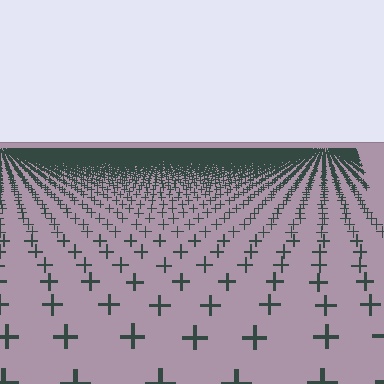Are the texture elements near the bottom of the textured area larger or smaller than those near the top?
Larger. Near the bottom, elements are closer to the viewer and appear at a bigger on-screen size.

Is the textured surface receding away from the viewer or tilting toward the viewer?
The surface is receding away from the viewer. Texture elements get smaller and denser toward the top.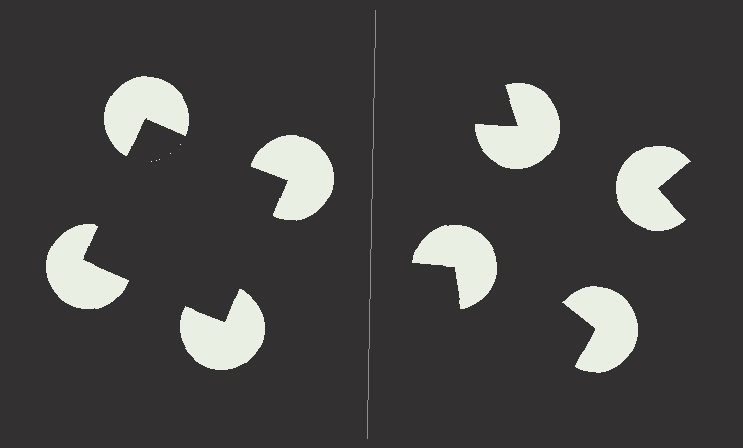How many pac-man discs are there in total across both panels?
8 — 4 on each side.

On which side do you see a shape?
An illusory square appears on the left side. On the right side the wedge cuts are rotated, so no coherent shape forms.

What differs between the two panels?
The pac-man discs are positioned identically on both sides; only the wedge orientations differ. On the left they align to a square; on the right they are misaligned.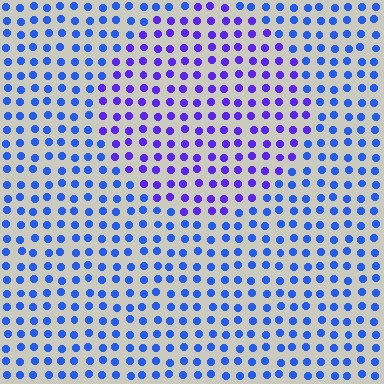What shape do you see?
I see a circle.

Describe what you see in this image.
The image is filled with small blue elements in a uniform arrangement. A circle-shaped region is visible where the elements are tinted to a slightly different hue, forming a subtle color boundary.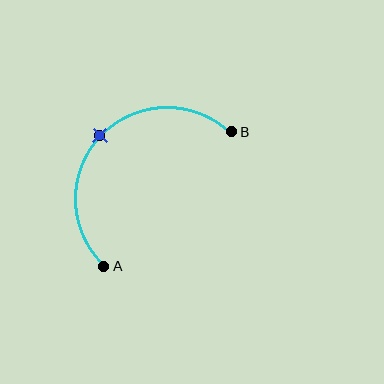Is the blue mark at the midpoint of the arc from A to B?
Yes. The blue mark lies on the arc at equal arc-length from both A and B — it is the arc midpoint.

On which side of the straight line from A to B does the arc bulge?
The arc bulges above and to the left of the straight line connecting A and B.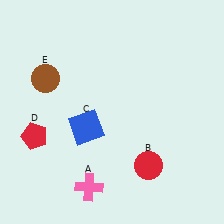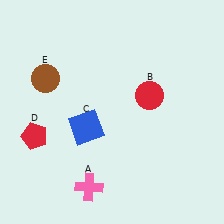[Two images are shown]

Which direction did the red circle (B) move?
The red circle (B) moved up.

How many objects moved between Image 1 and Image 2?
1 object moved between the two images.